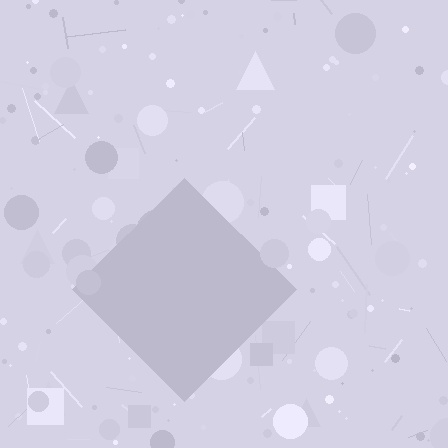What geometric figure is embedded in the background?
A diamond is embedded in the background.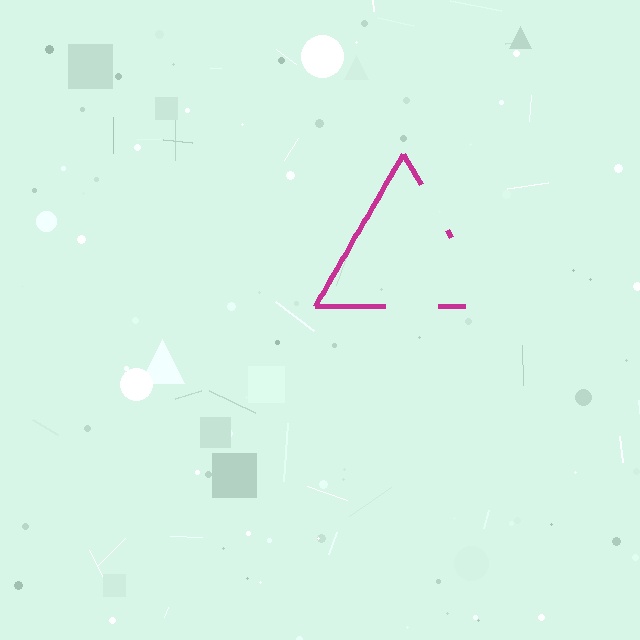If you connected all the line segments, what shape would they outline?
They would outline a triangle.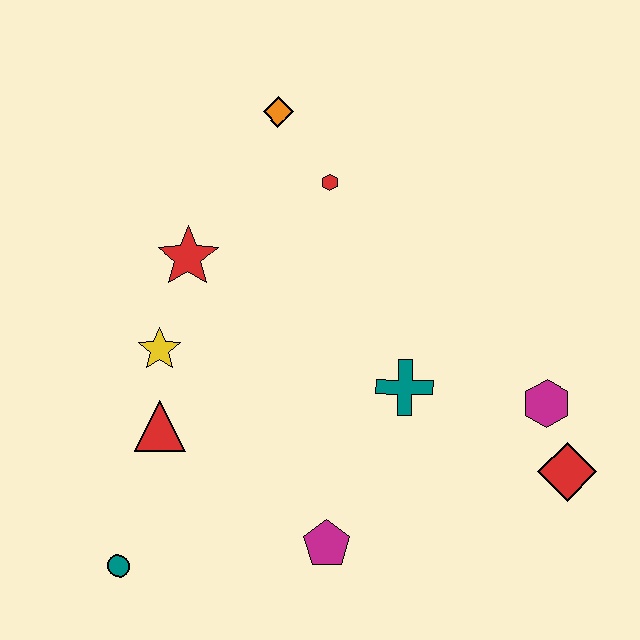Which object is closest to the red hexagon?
The orange diamond is closest to the red hexagon.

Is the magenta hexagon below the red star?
Yes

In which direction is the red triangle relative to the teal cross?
The red triangle is to the left of the teal cross.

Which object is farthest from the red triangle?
The red diamond is farthest from the red triangle.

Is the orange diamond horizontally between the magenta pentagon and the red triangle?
Yes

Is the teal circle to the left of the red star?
Yes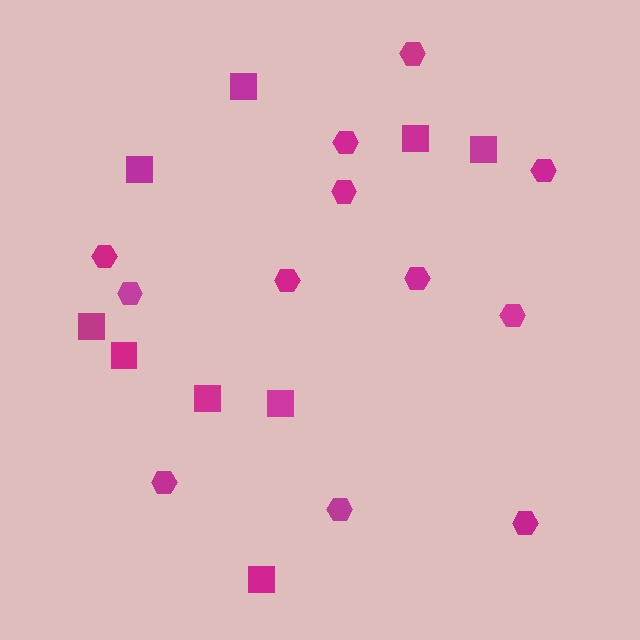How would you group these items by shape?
There are 2 groups: one group of hexagons (12) and one group of squares (9).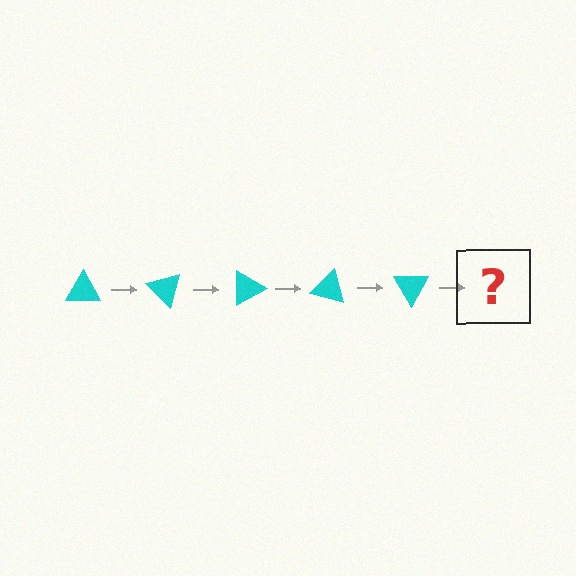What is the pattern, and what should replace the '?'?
The pattern is that the triangle rotates 45 degrees each step. The '?' should be a cyan triangle rotated 225 degrees.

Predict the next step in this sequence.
The next step is a cyan triangle rotated 225 degrees.